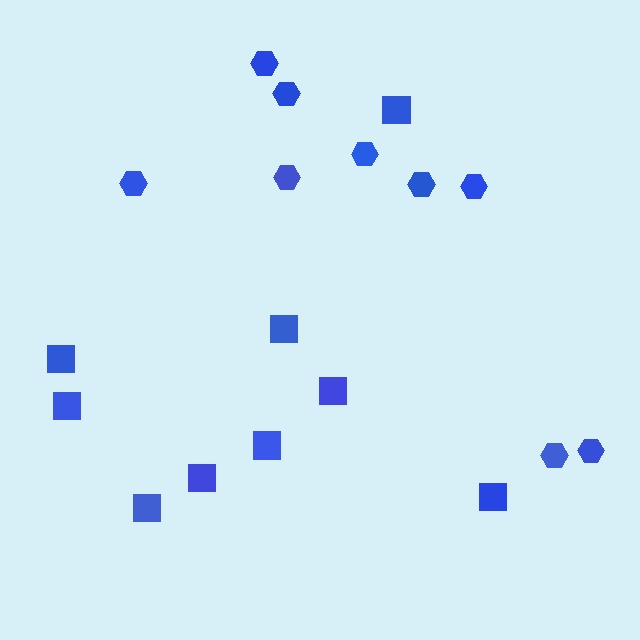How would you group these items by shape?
There are 2 groups: one group of hexagons (9) and one group of squares (9).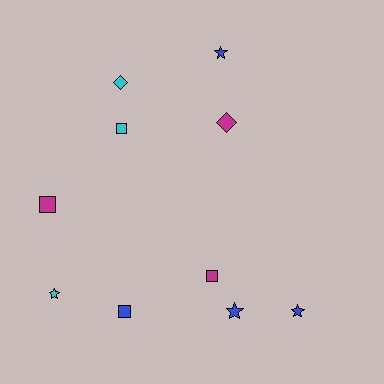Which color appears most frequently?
Blue, with 4 objects.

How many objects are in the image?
There are 10 objects.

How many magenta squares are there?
There are 2 magenta squares.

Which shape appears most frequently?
Star, with 4 objects.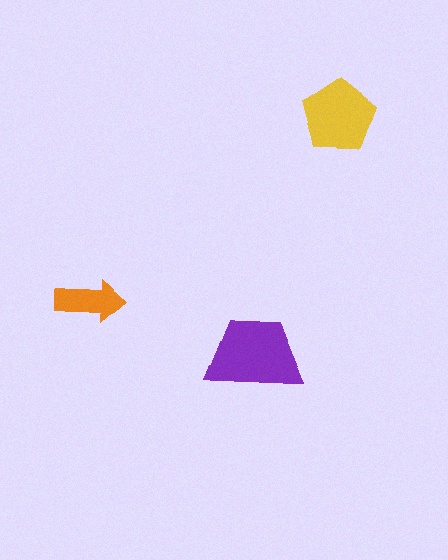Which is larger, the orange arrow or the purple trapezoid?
The purple trapezoid.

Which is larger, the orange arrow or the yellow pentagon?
The yellow pentagon.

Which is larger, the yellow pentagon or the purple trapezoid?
The purple trapezoid.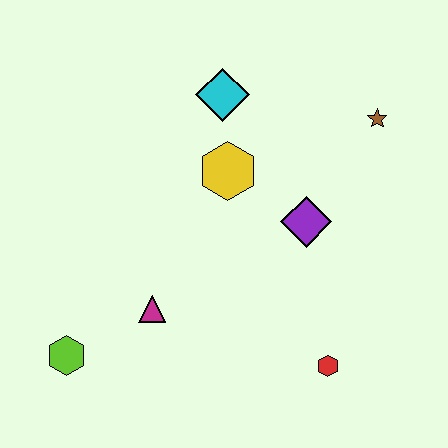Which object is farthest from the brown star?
The lime hexagon is farthest from the brown star.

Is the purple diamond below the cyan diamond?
Yes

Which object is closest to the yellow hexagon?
The cyan diamond is closest to the yellow hexagon.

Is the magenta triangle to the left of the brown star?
Yes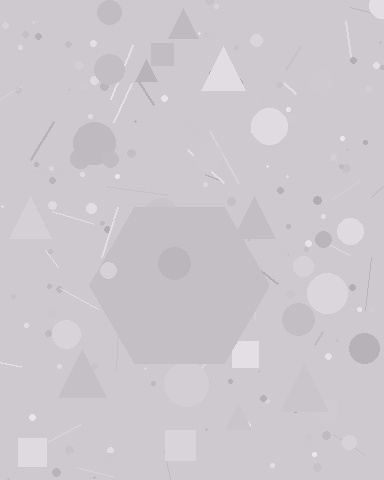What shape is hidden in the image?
A hexagon is hidden in the image.